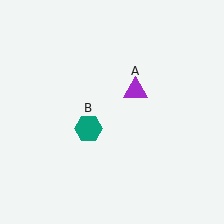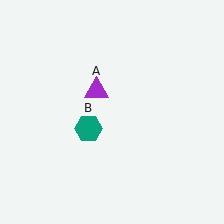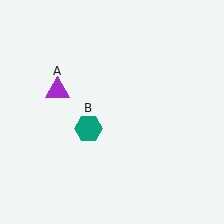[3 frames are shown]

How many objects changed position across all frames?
1 object changed position: purple triangle (object A).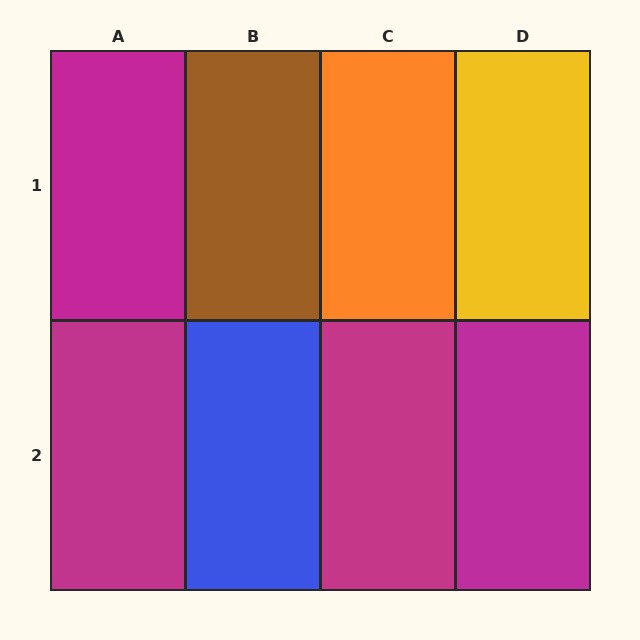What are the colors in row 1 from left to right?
Magenta, brown, orange, yellow.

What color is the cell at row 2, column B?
Blue.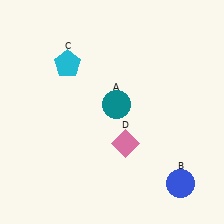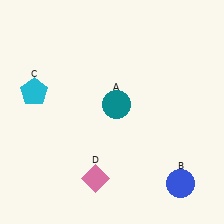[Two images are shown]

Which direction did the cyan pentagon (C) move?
The cyan pentagon (C) moved left.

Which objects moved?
The objects that moved are: the cyan pentagon (C), the pink diamond (D).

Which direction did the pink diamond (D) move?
The pink diamond (D) moved down.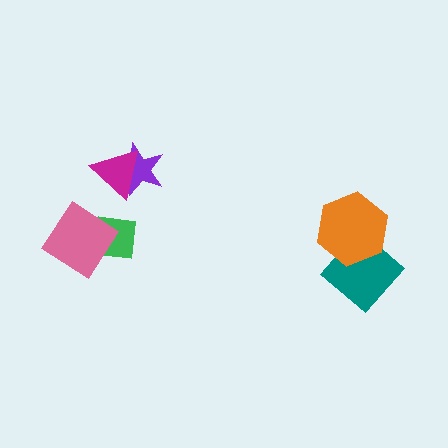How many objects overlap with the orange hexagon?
1 object overlaps with the orange hexagon.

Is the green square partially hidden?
Yes, it is partially covered by another shape.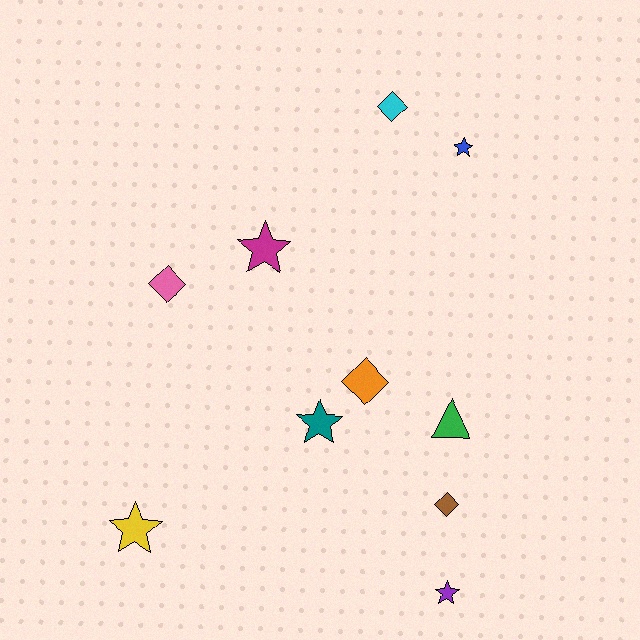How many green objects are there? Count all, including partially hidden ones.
There is 1 green object.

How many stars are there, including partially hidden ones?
There are 5 stars.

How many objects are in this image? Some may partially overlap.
There are 10 objects.